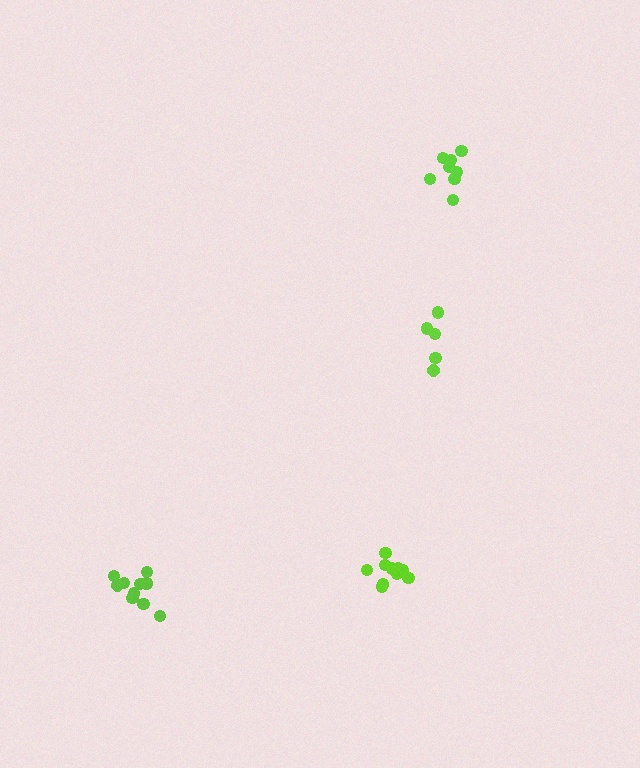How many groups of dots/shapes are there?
There are 4 groups.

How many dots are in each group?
Group 1: 8 dots, Group 2: 11 dots, Group 3: 5 dots, Group 4: 10 dots (34 total).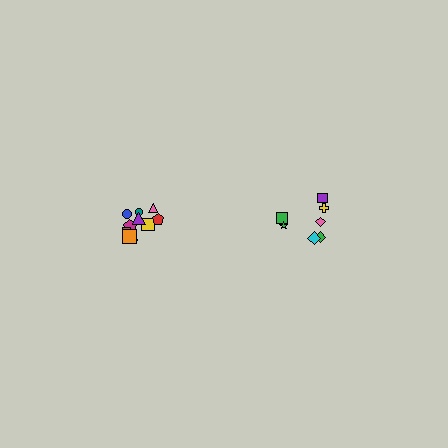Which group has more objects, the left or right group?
The left group.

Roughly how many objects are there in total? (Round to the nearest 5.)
Roughly 15 objects in total.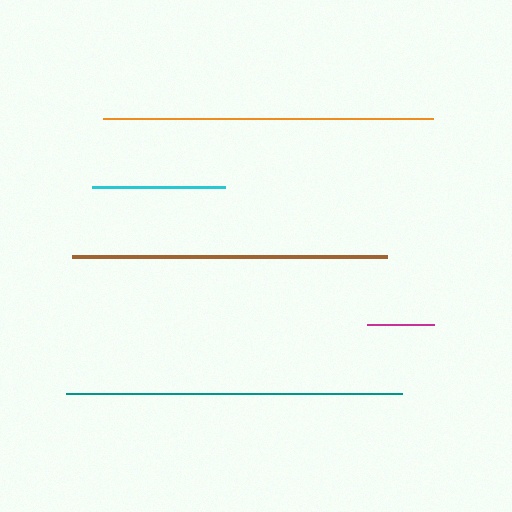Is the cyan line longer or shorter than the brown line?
The brown line is longer than the cyan line.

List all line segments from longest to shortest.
From longest to shortest: teal, orange, brown, cyan, magenta.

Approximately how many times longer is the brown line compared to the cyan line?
The brown line is approximately 2.4 times the length of the cyan line.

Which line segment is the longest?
The teal line is the longest at approximately 335 pixels.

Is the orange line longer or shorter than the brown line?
The orange line is longer than the brown line.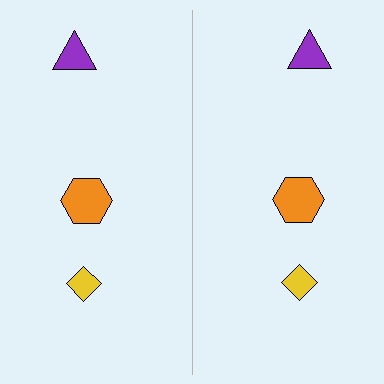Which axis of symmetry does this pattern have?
The pattern has a vertical axis of symmetry running through the center of the image.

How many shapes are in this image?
There are 6 shapes in this image.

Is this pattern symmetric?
Yes, this pattern has bilateral (reflection) symmetry.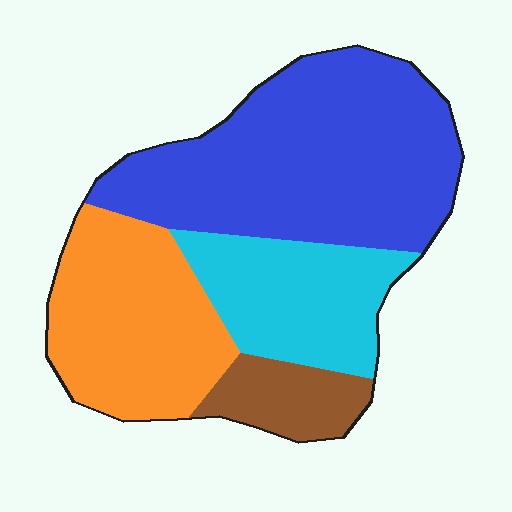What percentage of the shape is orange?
Orange takes up about one quarter (1/4) of the shape.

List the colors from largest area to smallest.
From largest to smallest: blue, orange, cyan, brown.